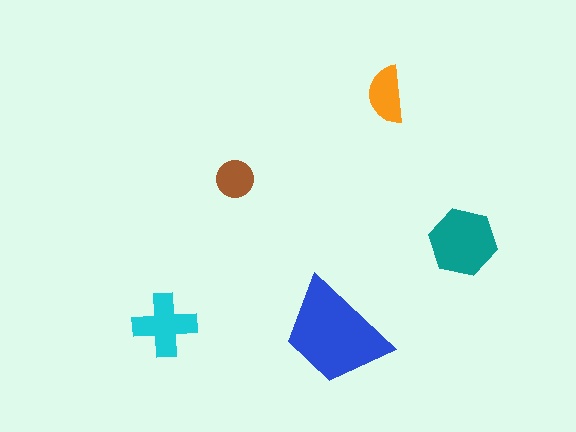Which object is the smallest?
The brown circle.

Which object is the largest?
The blue trapezoid.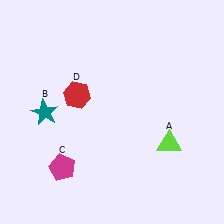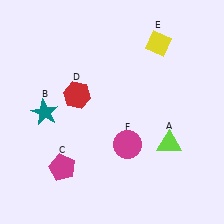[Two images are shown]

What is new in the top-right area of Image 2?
A yellow diamond (E) was added in the top-right area of Image 2.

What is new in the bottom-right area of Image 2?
A magenta circle (F) was added in the bottom-right area of Image 2.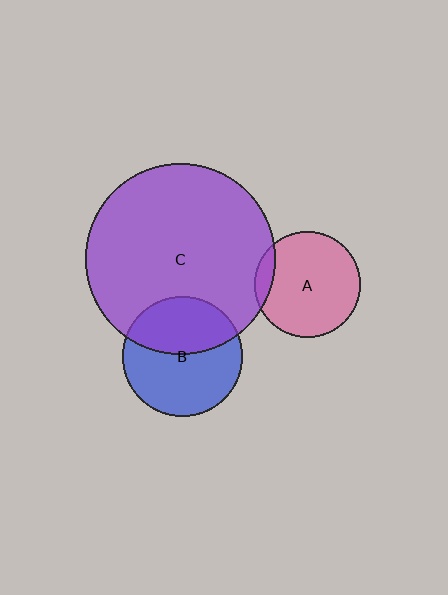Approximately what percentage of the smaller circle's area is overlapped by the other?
Approximately 10%.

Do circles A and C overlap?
Yes.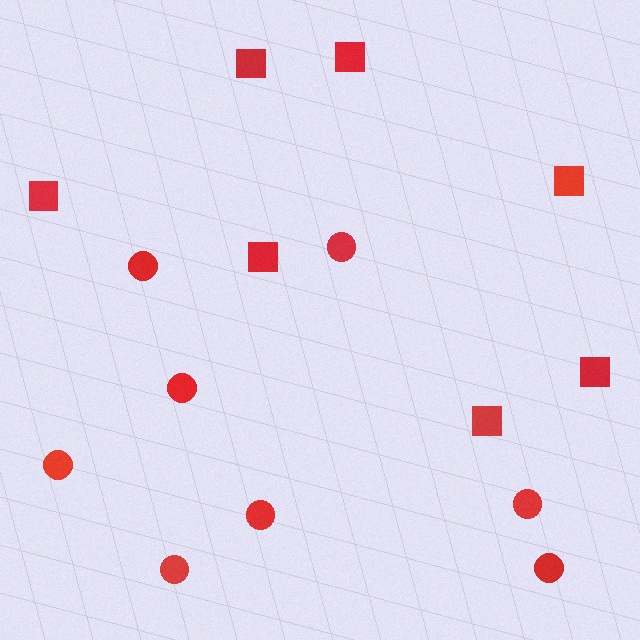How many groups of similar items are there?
There are 2 groups: one group of circles (8) and one group of squares (7).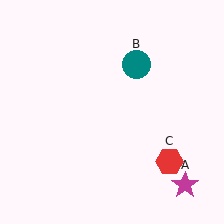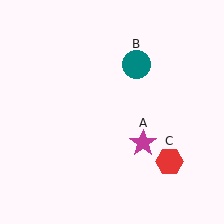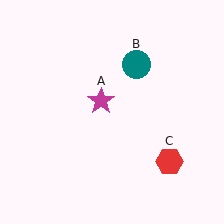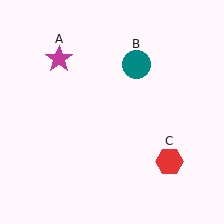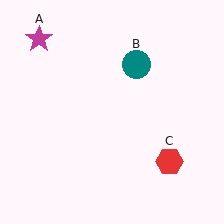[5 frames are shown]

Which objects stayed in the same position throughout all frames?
Teal circle (object B) and red hexagon (object C) remained stationary.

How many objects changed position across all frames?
1 object changed position: magenta star (object A).